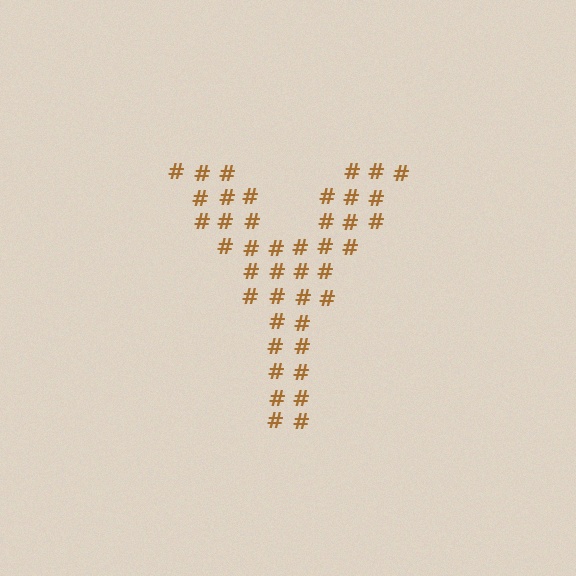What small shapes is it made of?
It is made of small hash symbols.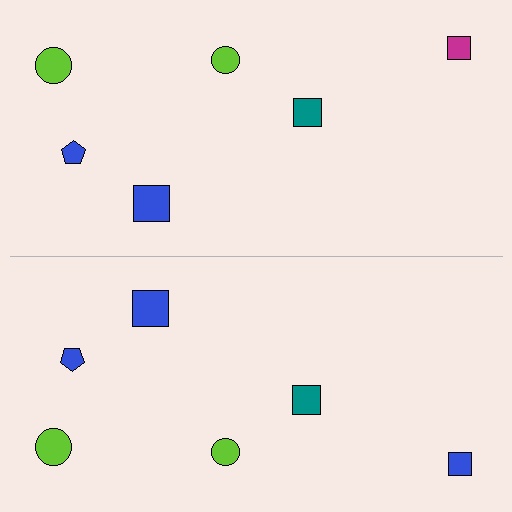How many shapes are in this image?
There are 12 shapes in this image.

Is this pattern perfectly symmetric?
No, the pattern is not perfectly symmetric. The blue square on the bottom side breaks the symmetry — its mirror counterpart is magenta.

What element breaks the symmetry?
The blue square on the bottom side breaks the symmetry — its mirror counterpart is magenta.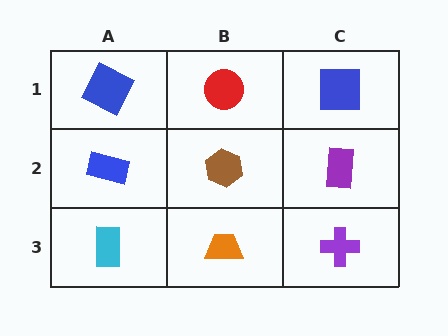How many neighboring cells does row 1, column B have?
3.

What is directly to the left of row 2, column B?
A blue rectangle.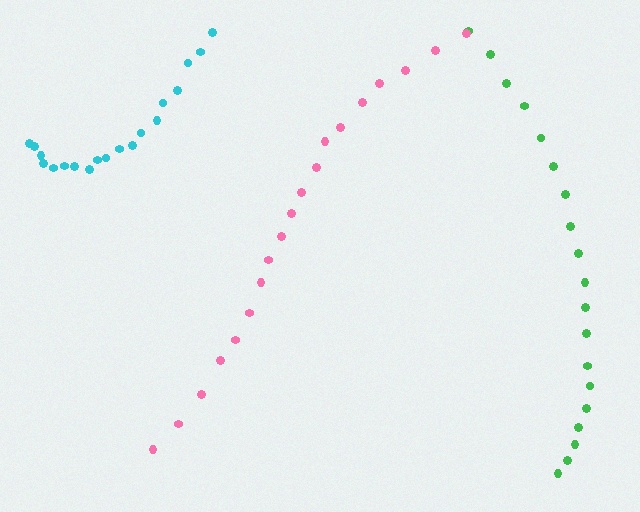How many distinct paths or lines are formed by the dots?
There are 3 distinct paths.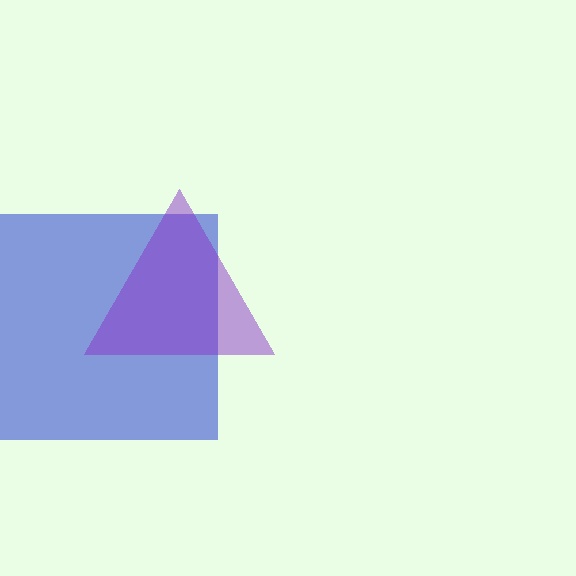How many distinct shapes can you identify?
There are 2 distinct shapes: a blue square, a purple triangle.